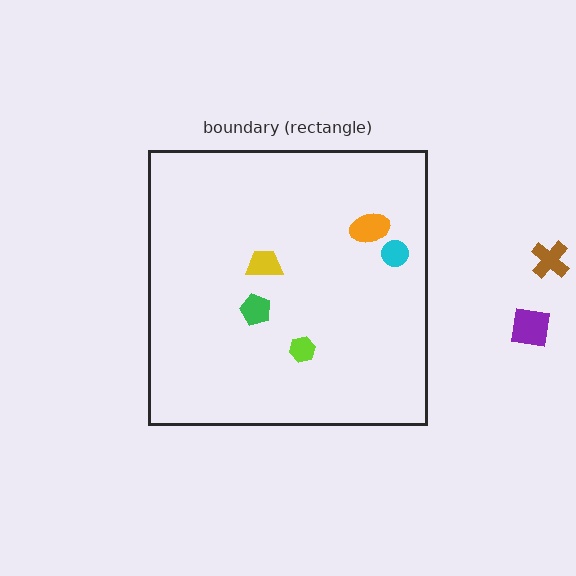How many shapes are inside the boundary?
5 inside, 2 outside.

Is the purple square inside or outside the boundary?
Outside.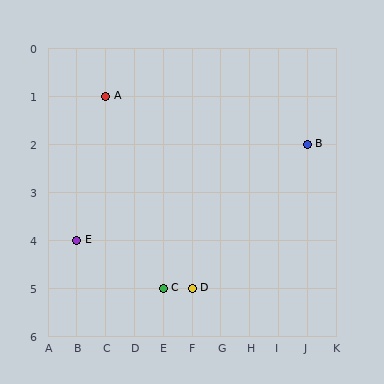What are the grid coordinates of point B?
Point B is at grid coordinates (J, 2).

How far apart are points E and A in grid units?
Points E and A are 1 column and 3 rows apart (about 3.2 grid units diagonally).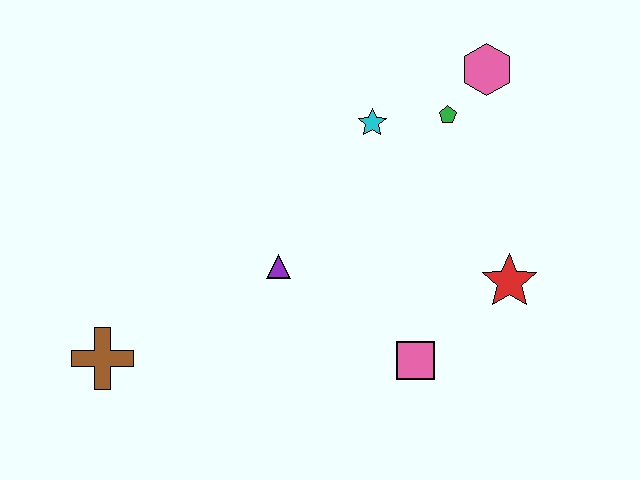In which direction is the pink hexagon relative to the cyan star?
The pink hexagon is to the right of the cyan star.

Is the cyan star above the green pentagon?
No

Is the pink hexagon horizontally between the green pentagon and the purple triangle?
No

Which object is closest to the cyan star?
The green pentagon is closest to the cyan star.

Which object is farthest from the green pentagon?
The brown cross is farthest from the green pentagon.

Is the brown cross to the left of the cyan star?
Yes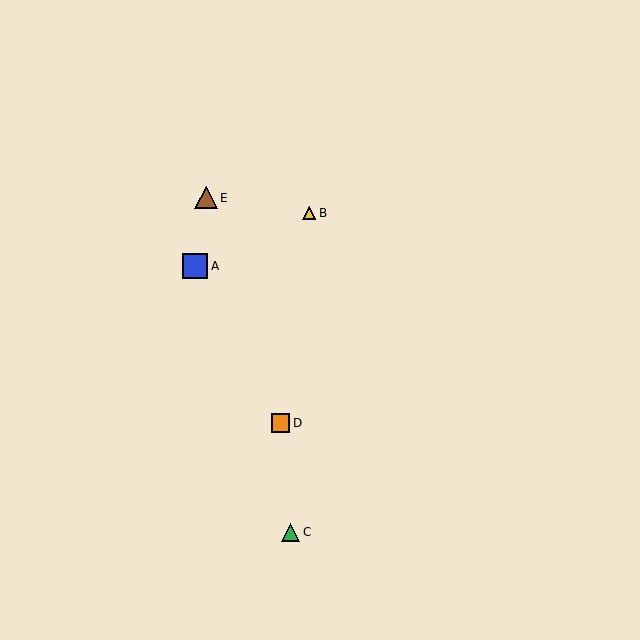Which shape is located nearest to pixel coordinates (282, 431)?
The orange square (labeled D) at (281, 423) is nearest to that location.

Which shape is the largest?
The blue square (labeled A) is the largest.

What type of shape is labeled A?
Shape A is a blue square.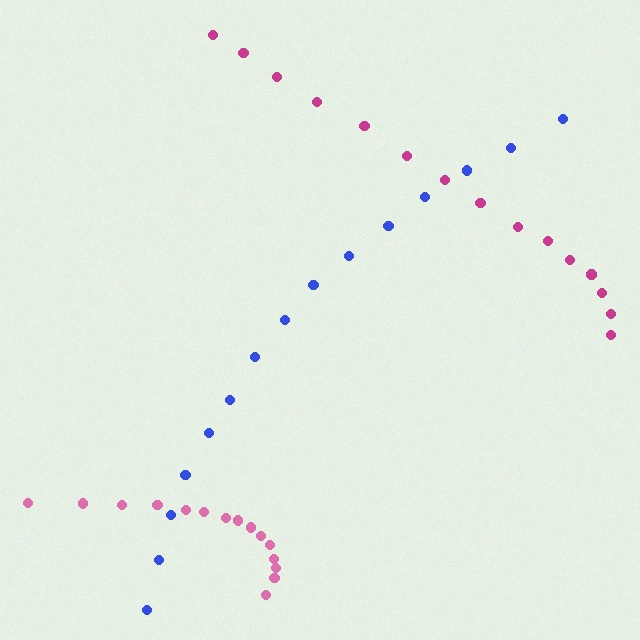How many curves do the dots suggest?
There are 3 distinct paths.